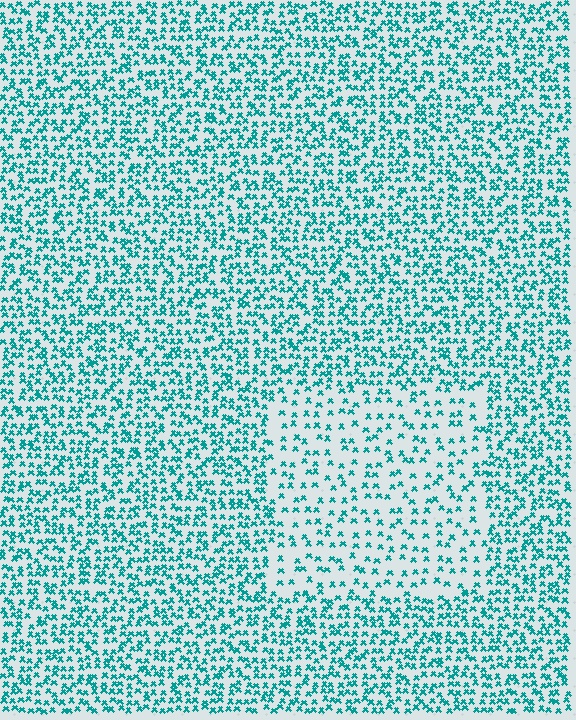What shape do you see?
I see a rectangle.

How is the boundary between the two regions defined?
The boundary is defined by a change in element density (approximately 2.0x ratio). All elements are the same color, size, and shape.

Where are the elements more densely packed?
The elements are more densely packed outside the rectangle boundary.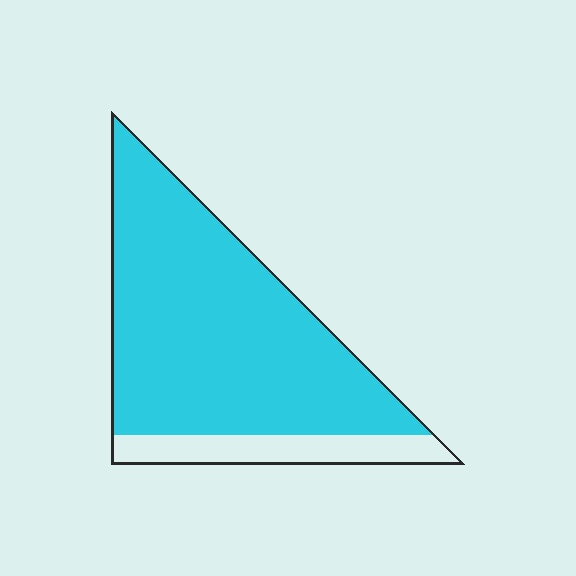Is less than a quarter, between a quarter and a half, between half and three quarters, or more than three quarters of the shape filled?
More than three quarters.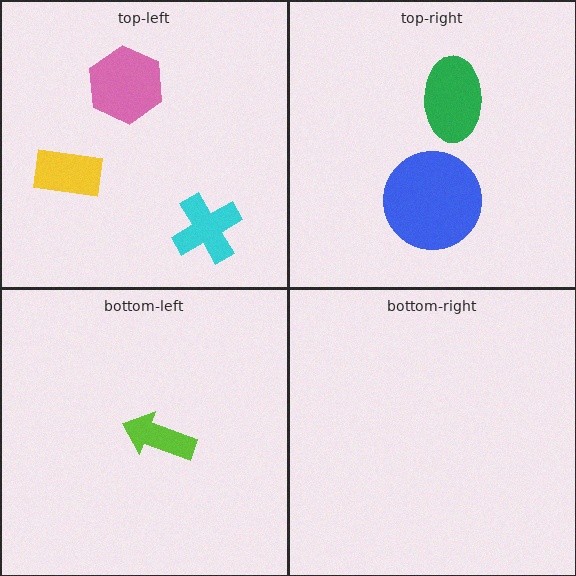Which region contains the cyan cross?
The top-left region.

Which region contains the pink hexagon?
The top-left region.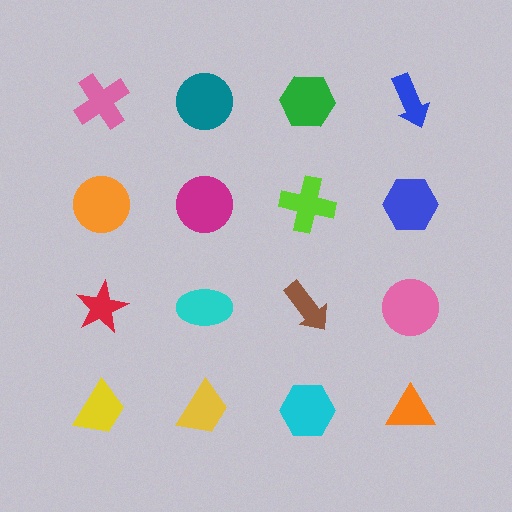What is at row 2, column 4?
A blue hexagon.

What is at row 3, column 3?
A brown arrow.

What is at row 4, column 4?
An orange triangle.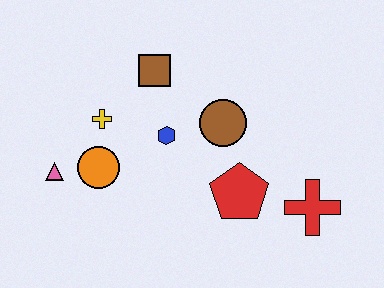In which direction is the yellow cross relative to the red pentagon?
The yellow cross is to the left of the red pentagon.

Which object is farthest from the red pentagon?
The pink triangle is farthest from the red pentagon.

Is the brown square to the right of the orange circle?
Yes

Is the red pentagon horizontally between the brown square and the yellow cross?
No